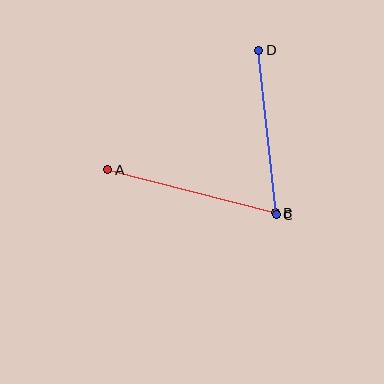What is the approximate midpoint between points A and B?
The midpoint is at approximately (192, 191) pixels.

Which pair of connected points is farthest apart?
Points A and B are farthest apart.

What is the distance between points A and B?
The distance is approximately 173 pixels.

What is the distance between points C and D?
The distance is approximately 165 pixels.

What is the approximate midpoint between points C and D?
The midpoint is at approximately (267, 133) pixels.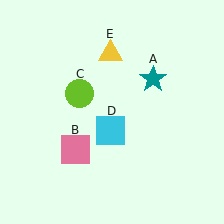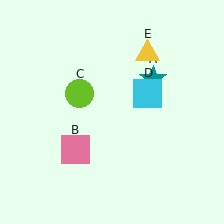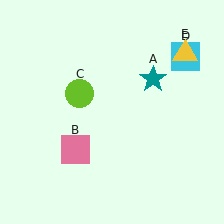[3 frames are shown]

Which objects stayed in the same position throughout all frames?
Teal star (object A) and pink square (object B) and lime circle (object C) remained stationary.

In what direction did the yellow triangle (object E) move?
The yellow triangle (object E) moved right.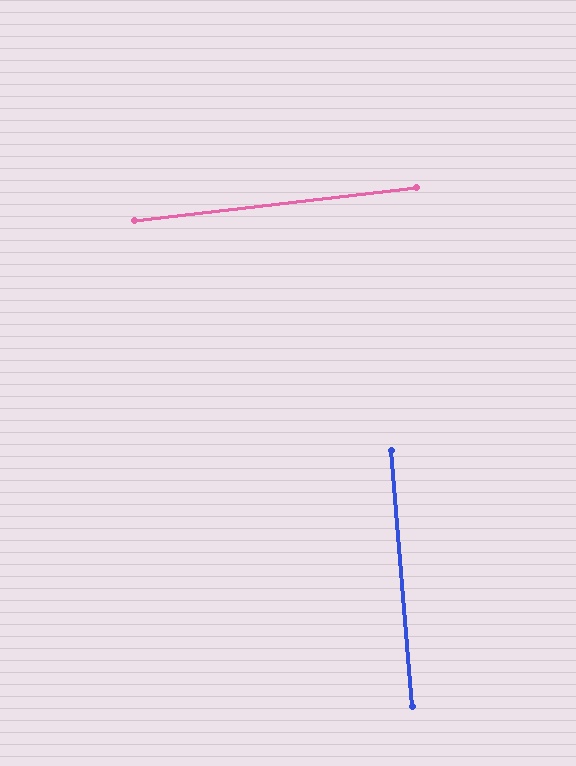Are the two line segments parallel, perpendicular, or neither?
Perpendicular — they meet at approximately 88°.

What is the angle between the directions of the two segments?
Approximately 88 degrees.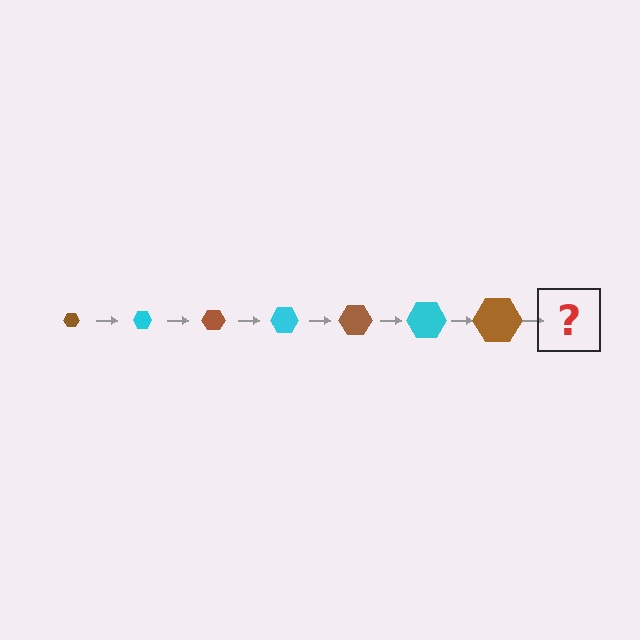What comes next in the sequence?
The next element should be a cyan hexagon, larger than the previous one.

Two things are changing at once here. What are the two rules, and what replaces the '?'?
The two rules are that the hexagon grows larger each step and the color cycles through brown and cyan. The '?' should be a cyan hexagon, larger than the previous one.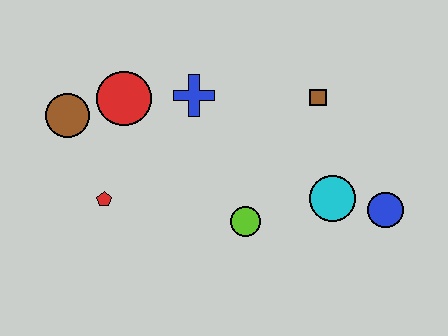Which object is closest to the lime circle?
The cyan circle is closest to the lime circle.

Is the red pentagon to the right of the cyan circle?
No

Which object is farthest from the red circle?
The blue circle is farthest from the red circle.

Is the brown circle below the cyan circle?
No